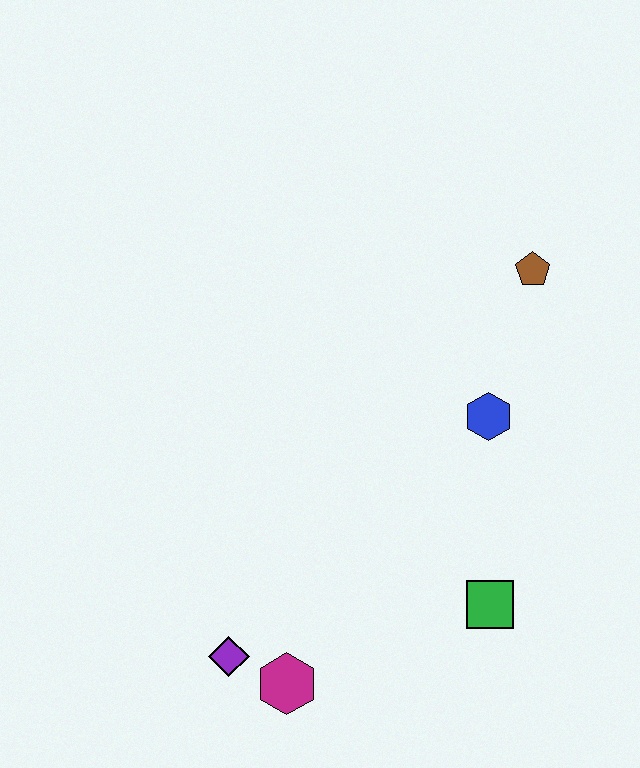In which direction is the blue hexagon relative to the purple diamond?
The blue hexagon is to the right of the purple diamond.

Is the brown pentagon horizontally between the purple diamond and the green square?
No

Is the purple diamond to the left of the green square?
Yes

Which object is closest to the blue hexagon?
The brown pentagon is closest to the blue hexagon.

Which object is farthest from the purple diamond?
The brown pentagon is farthest from the purple diamond.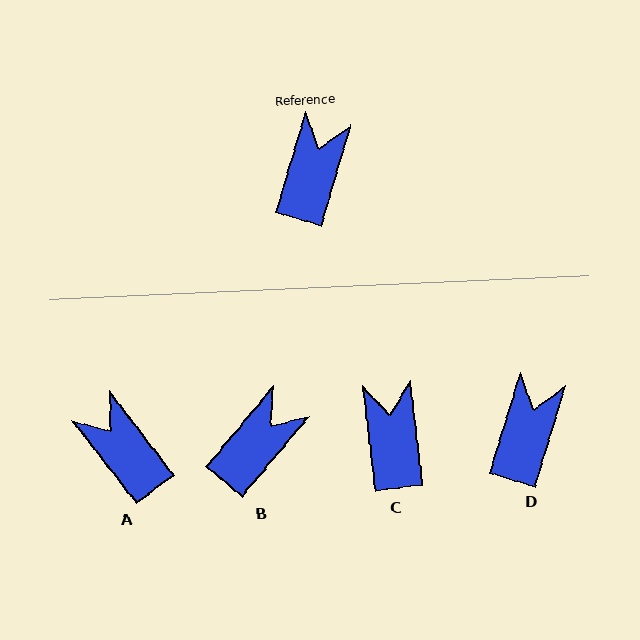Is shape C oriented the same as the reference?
No, it is off by about 24 degrees.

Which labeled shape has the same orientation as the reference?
D.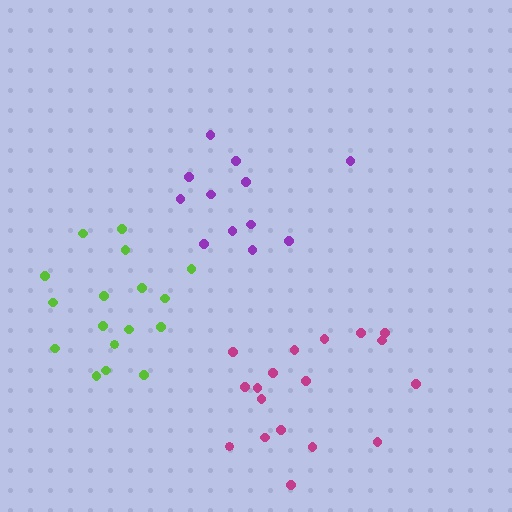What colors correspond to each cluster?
The clusters are colored: purple, lime, magenta.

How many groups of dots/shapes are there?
There are 3 groups.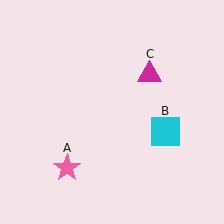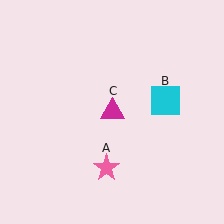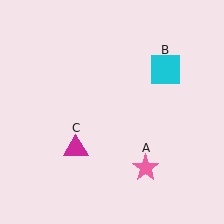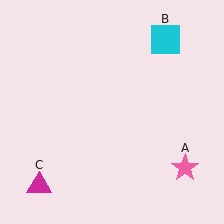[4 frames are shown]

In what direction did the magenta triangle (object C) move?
The magenta triangle (object C) moved down and to the left.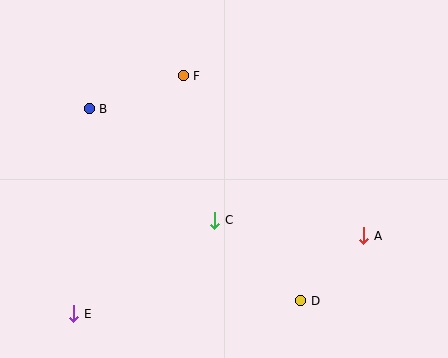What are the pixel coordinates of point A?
Point A is at (364, 236).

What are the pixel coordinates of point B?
Point B is at (89, 108).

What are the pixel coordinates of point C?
Point C is at (215, 220).